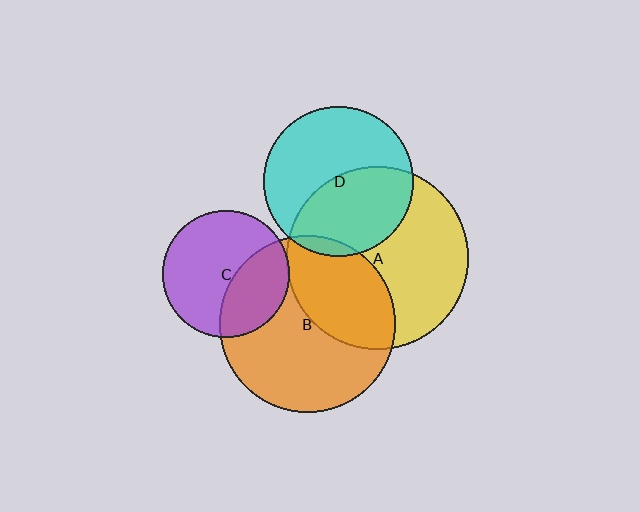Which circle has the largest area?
Circle A (yellow).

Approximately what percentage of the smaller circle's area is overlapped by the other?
Approximately 5%.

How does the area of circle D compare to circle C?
Approximately 1.4 times.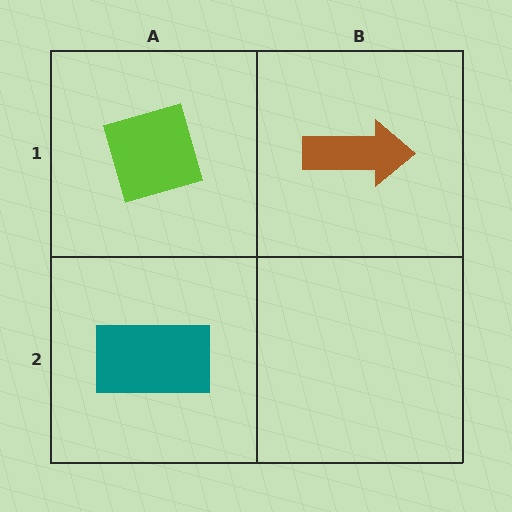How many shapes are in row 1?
2 shapes.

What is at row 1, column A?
A lime diamond.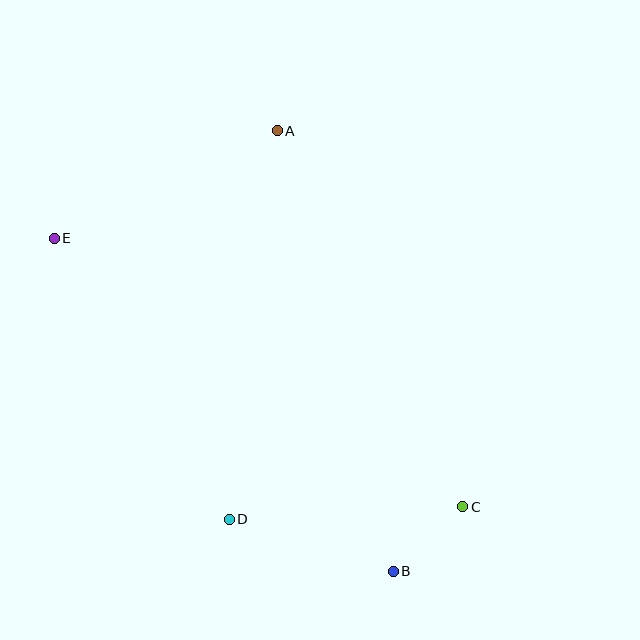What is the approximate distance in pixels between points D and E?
The distance between D and E is approximately 331 pixels.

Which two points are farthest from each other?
Points C and E are farthest from each other.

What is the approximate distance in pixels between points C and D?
The distance between C and D is approximately 234 pixels.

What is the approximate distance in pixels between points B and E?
The distance between B and E is approximately 475 pixels.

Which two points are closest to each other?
Points B and C are closest to each other.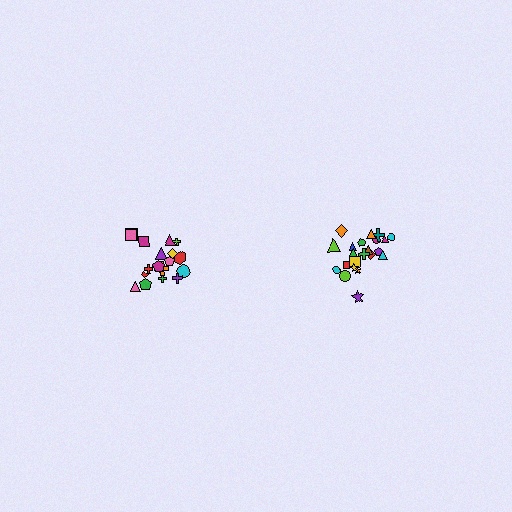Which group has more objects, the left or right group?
The right group.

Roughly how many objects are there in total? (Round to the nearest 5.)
Roughly 40 objects in total.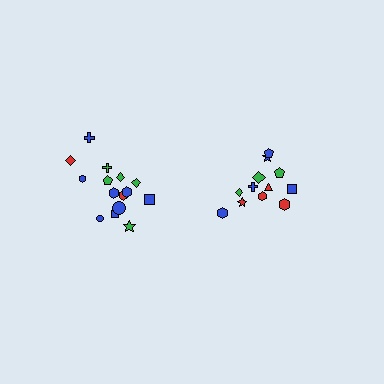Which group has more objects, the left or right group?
The left group.